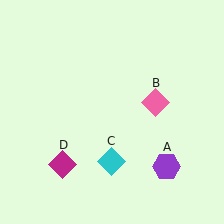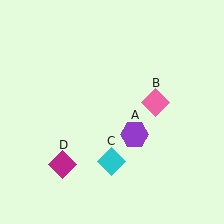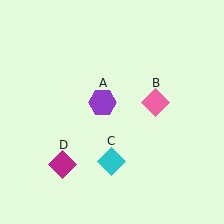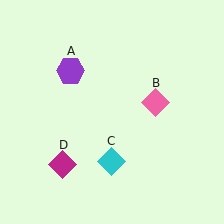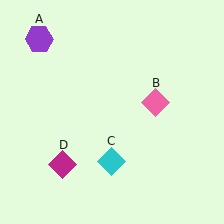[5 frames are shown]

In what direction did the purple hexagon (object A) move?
The purple hexagon (object A) moved up and to the left.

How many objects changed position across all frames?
1 object changed position: purple hexagon (object A).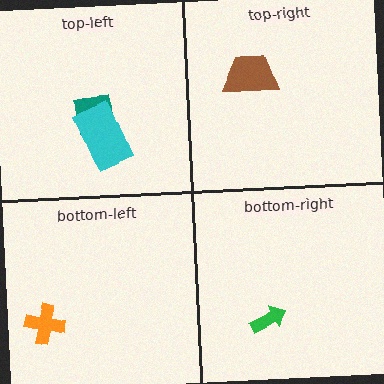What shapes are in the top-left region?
The teal square, the cyan rectangle.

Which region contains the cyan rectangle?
The top-left region.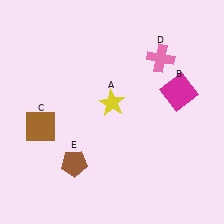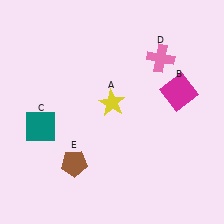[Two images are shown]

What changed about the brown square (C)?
In Image 1, C is brown. In Image 2, it changed to teal.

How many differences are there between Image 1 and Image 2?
There is 1 difference between the two images.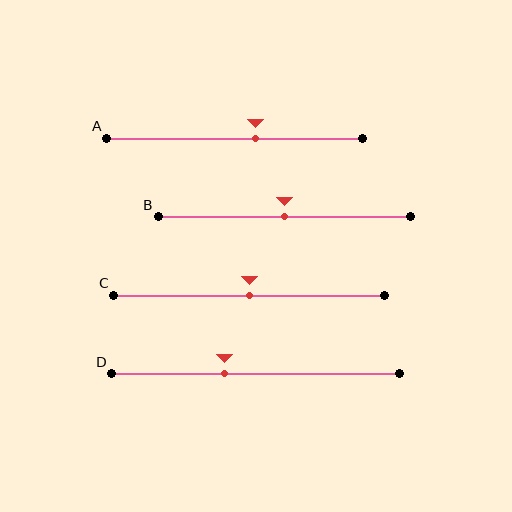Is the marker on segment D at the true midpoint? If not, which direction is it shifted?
No, the marker on segment D is shifted to the left by about 11% of the segment length.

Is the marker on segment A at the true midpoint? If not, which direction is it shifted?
No, the marker on segment A is shifted to the right by about 8% of the segment length.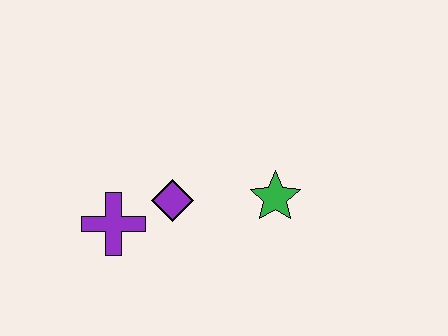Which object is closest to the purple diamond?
The purple cross is closest to the purple diamond.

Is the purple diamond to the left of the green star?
Yes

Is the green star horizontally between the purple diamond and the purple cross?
No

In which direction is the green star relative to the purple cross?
The green star is to the right of the purple cross.